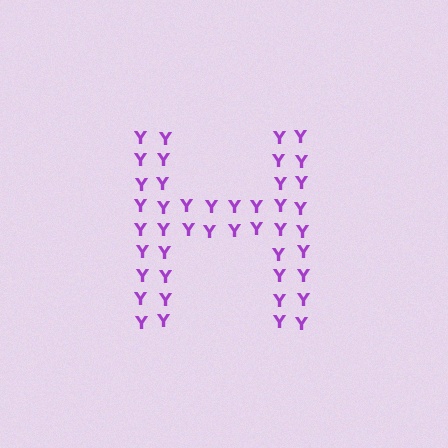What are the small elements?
The small elements are letter Y's.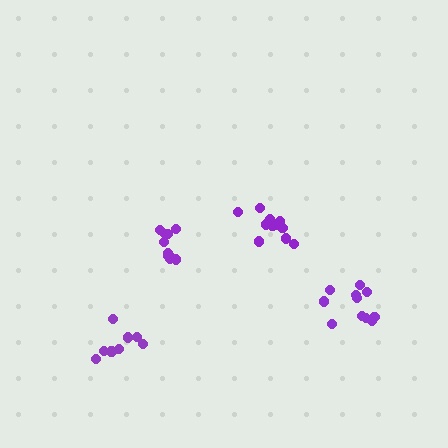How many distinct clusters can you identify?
There are 4 distinct clusters.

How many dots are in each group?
Group 1: 8 dots, Group 2: 13 dots, Group 3: 11 dots, Group 4: 9 dots (41 total).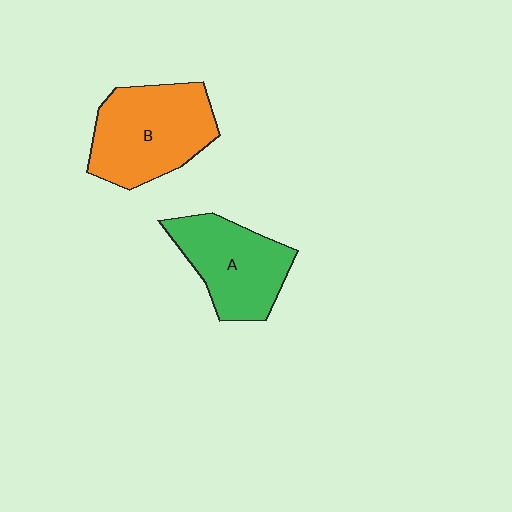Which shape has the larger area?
Shape B (orange).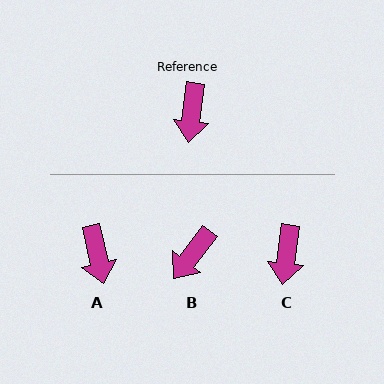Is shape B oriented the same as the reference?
No, it is off by about 30 degrees.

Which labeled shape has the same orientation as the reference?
C.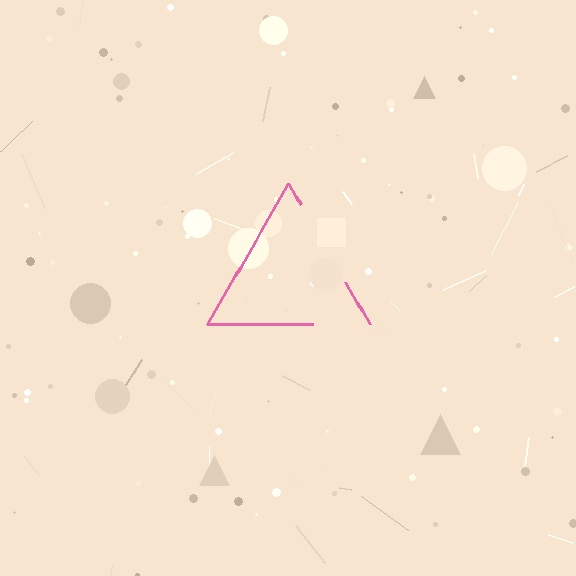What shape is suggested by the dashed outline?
The dashed outline suggests a triangle.